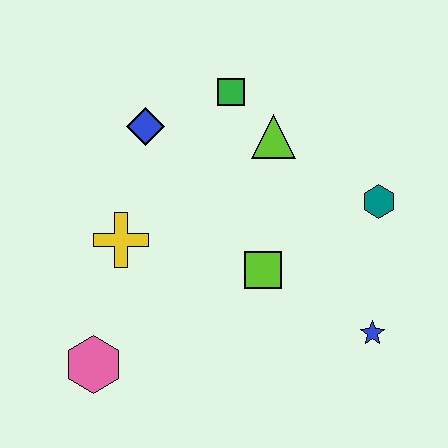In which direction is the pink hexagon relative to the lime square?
The pink hexagon is to the left of the lime square.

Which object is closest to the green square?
The lime triangle is closest to the green square.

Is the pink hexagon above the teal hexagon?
No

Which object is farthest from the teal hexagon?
The pink hexagon is farthest from the teal hexagon.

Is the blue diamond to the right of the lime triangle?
No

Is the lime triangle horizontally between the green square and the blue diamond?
No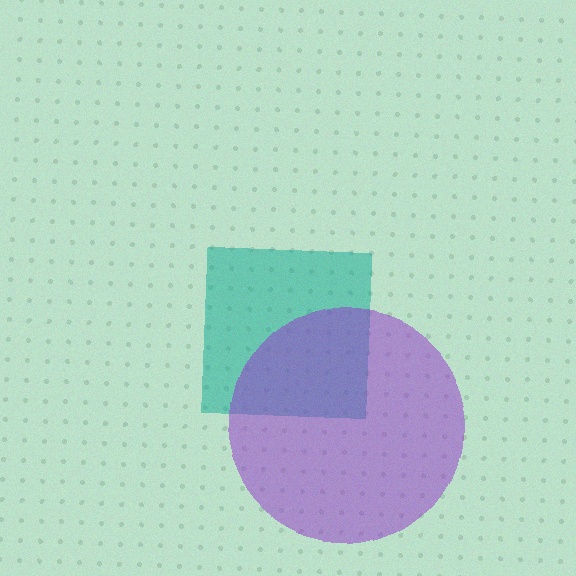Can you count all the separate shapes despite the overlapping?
Yes, there are 2 separate shapes.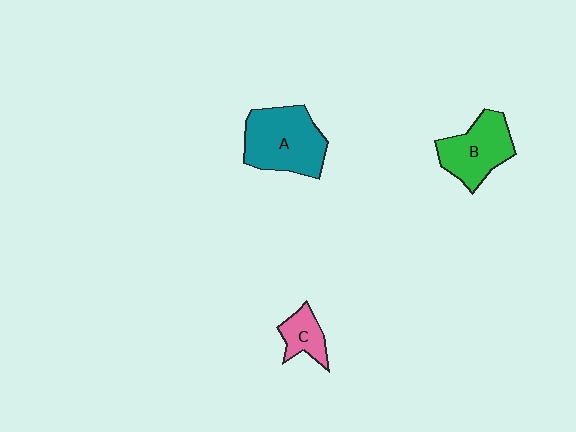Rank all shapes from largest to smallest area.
From largest to smallest: A (teal), B (green), C (pink).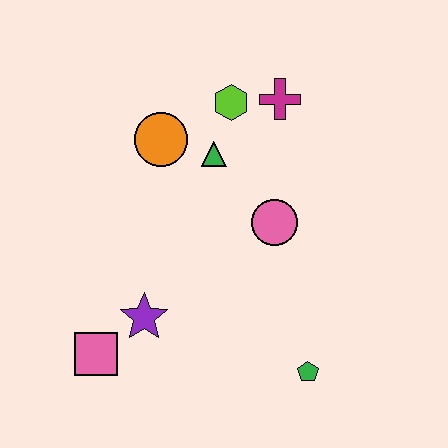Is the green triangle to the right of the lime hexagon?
No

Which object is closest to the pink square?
The purple star is closest to the pink square.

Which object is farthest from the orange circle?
The green pentagon is farthest from the orange circle.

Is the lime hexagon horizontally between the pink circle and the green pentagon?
No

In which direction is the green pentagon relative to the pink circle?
The green pentagon is below the pink circle.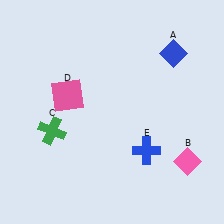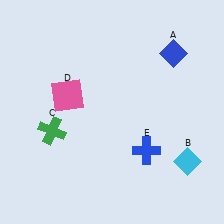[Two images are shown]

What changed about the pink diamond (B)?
In Image 1, B is pink. In Image 2, it changed to cyan.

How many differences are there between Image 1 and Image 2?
There is 1 difference between the two images.